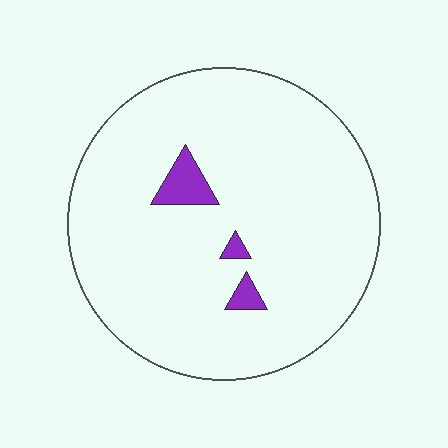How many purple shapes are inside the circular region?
3.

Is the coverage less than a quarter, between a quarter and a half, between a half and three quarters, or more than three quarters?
Less than a quarter.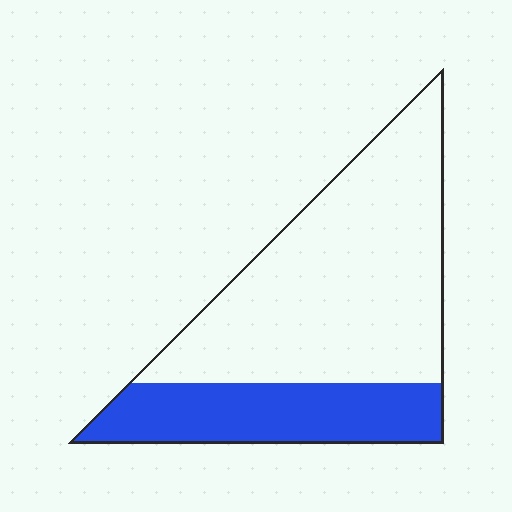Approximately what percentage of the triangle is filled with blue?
Approximately 30%.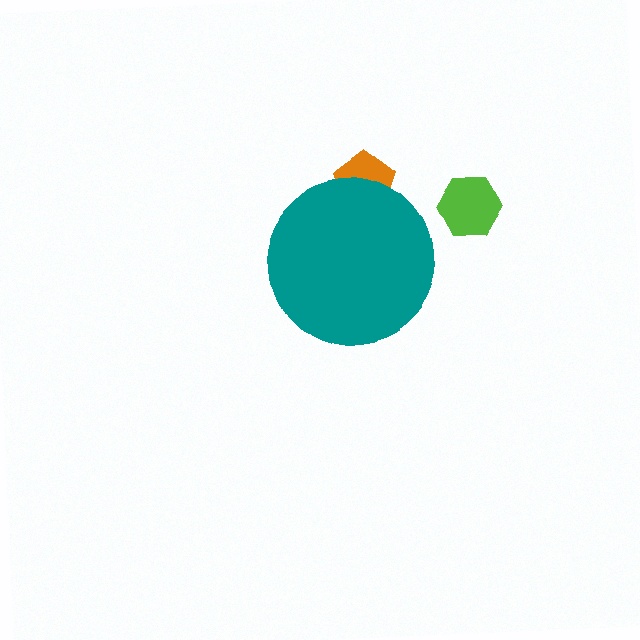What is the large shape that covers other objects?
A teal circle.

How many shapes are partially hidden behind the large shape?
2 shapes are partially hidden.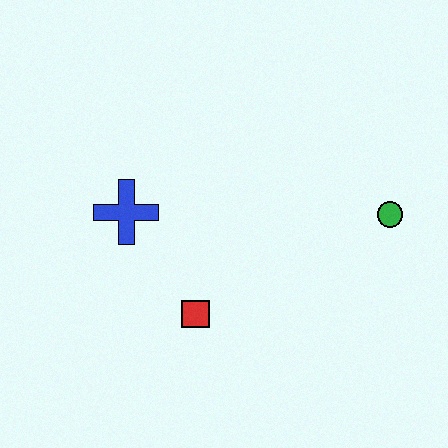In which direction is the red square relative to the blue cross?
The red square is below the blue cross.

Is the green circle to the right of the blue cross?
Yes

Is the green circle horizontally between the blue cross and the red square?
No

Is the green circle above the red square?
Yes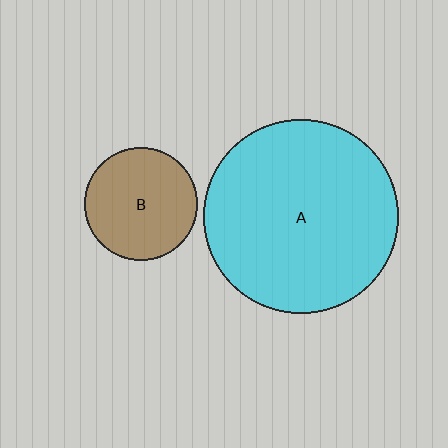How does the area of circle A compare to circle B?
Approximately 3.0 times.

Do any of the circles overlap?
No, none of the circles overlap.